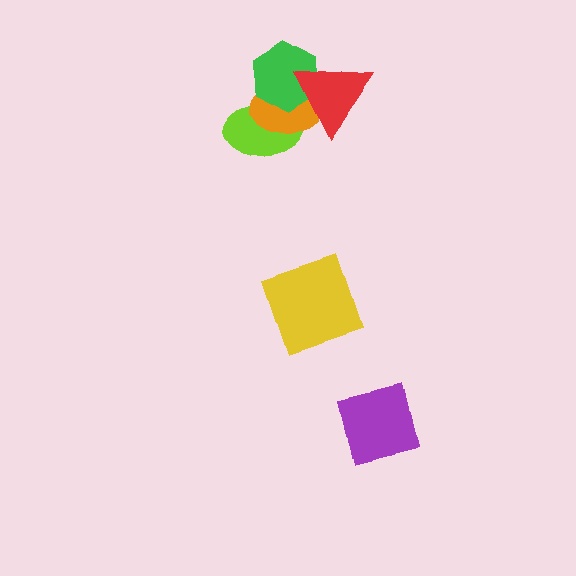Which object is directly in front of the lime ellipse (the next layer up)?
The orange ellipse is directly in front of the lime ellipse.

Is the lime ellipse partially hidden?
Yes, it is partially covered by another shape.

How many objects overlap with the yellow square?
0 objects overlap with the yellow square.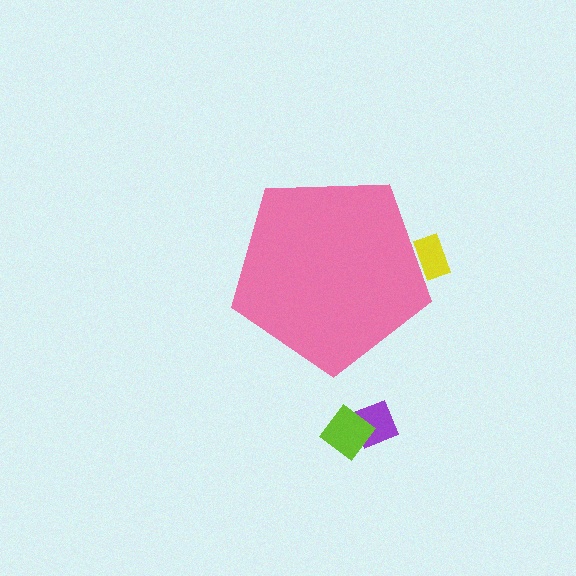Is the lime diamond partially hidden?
No, the lime diamond is fully visible.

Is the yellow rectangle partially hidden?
Yes, the yellow rectangle is partially hidden behind the pink pentagon.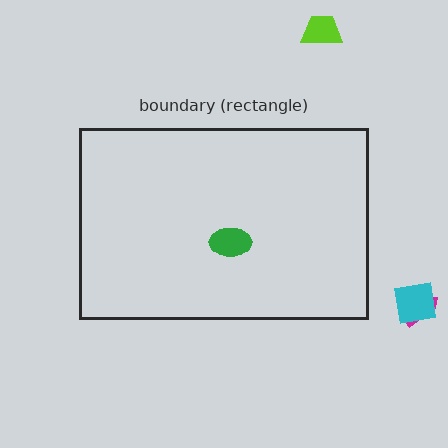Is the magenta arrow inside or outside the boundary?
Outside.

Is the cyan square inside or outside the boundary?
Outside.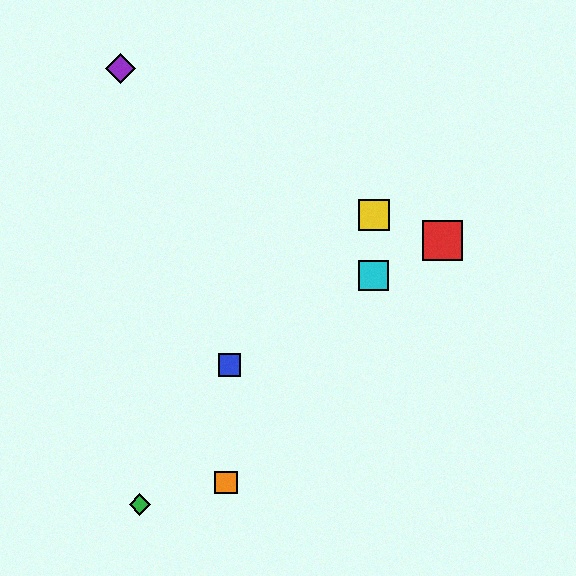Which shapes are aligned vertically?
The yellow square, the cyan square are aligned vertically.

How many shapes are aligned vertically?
2 shapes (the yellow square, the cyan square) are aligned vertically.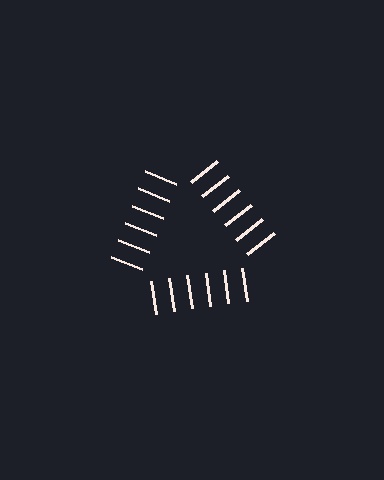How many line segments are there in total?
18 — 6 along each of the 3 edges.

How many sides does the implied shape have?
3 sides — the line-ends trace a triangle.